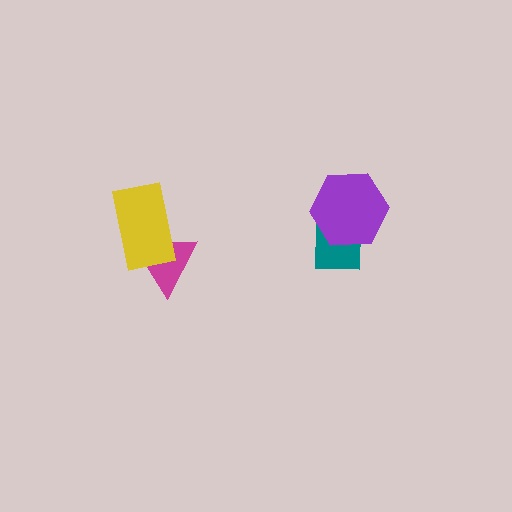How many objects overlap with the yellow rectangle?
1 object overlaps with the yellow rectangle.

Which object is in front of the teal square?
The purple hexagon is in front of the teal square.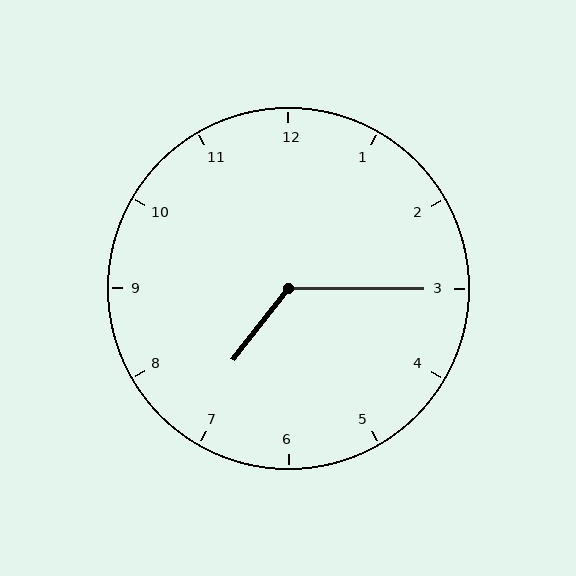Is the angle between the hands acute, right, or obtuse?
It is obtuse.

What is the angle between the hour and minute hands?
Approximately 128 degrees.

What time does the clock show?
7:15.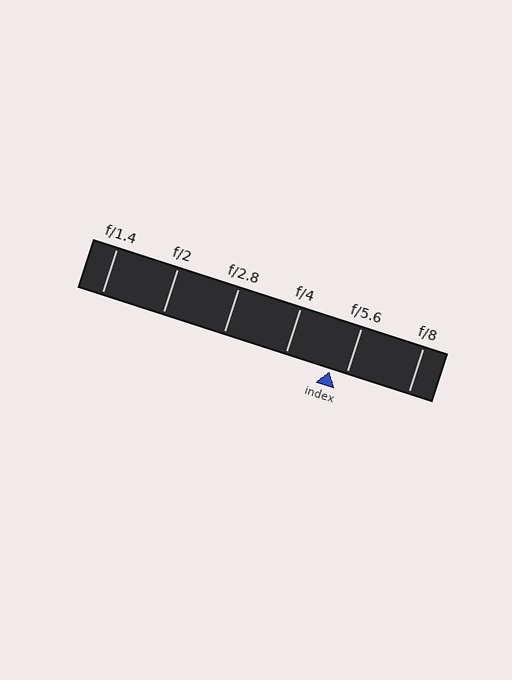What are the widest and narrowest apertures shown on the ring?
The widest aperture shown is f/1.4 and the narrowest is f/8.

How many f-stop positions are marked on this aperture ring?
There are 6 f-stop positions marked.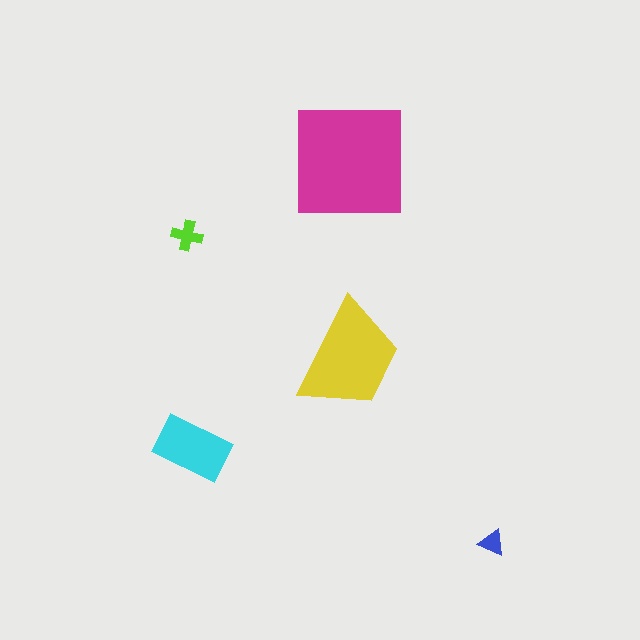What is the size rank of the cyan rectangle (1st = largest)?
3rd.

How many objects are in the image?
There are 5 objects in the image.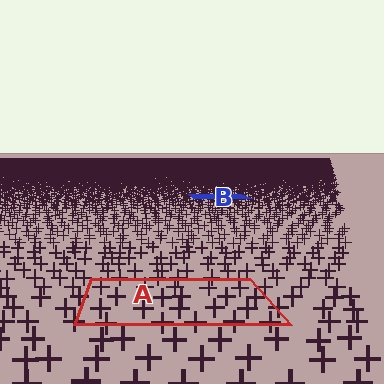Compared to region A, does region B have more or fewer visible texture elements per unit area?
Region B has more texture elements per unit area — they are packed more densely because it is farther away.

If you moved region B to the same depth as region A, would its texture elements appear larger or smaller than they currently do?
They would appear larger. At a closer depth, the same texture elements are projected at a bigger on-screen size.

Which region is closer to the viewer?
Region A is closer. The texture elements there are larger and more spread out.